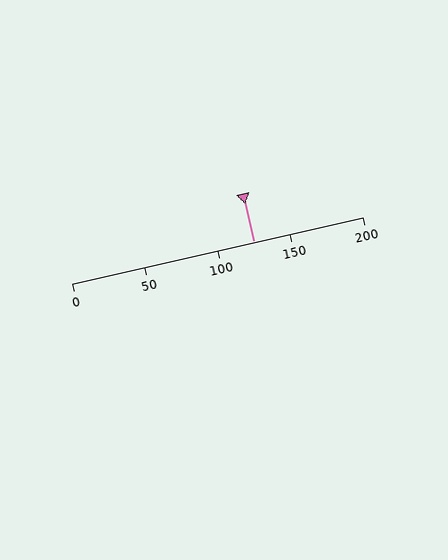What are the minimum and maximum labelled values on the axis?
The axis runs from 0 to 200.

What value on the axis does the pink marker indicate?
The marker indicates approximately 125.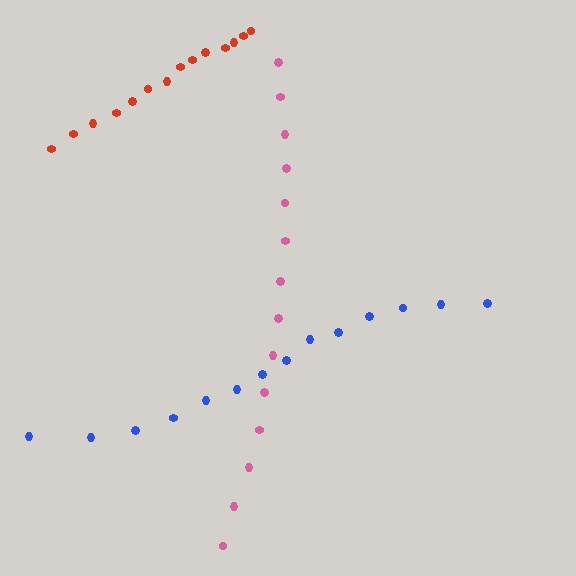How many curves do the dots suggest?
There are 3 distinct paths.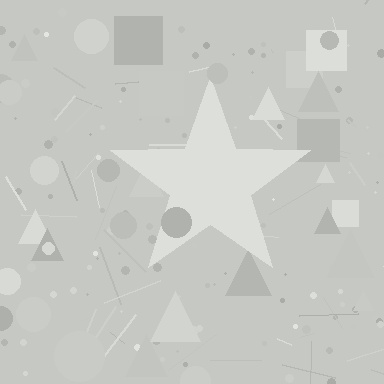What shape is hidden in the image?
A star is hidden in the image.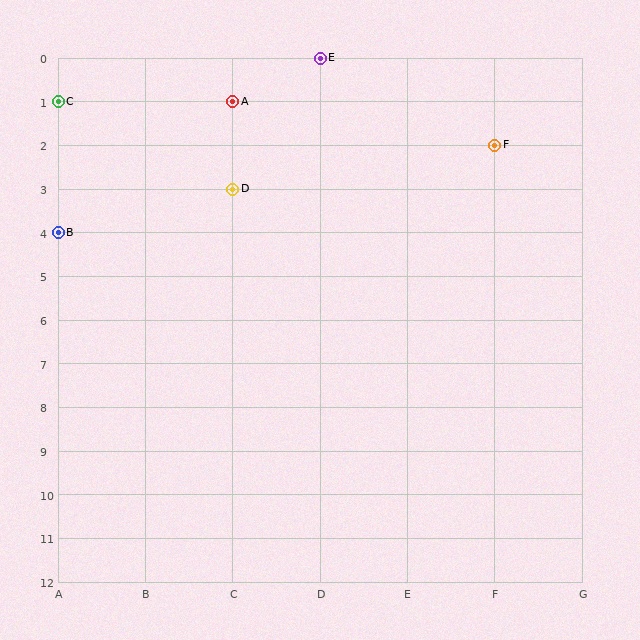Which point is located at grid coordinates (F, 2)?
Point F is at (F, 2).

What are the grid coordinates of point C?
Point C is at grid coordinates (A, 1).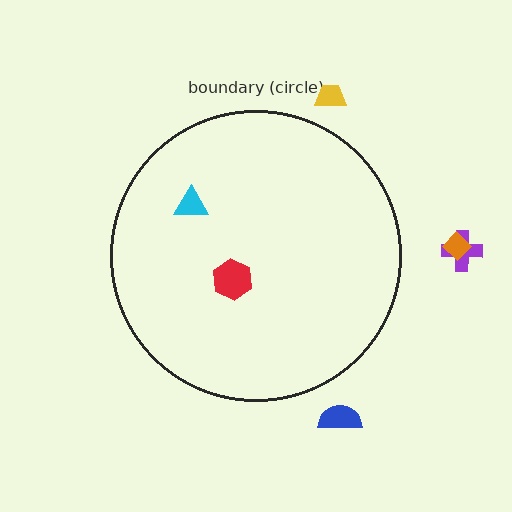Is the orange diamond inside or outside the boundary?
Outside.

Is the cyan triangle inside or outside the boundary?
Inside.